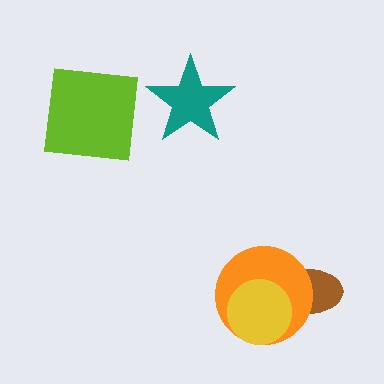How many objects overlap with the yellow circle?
2 objects overlap with the yellow circle.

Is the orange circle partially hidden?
Yes, it is partially covered by another shape.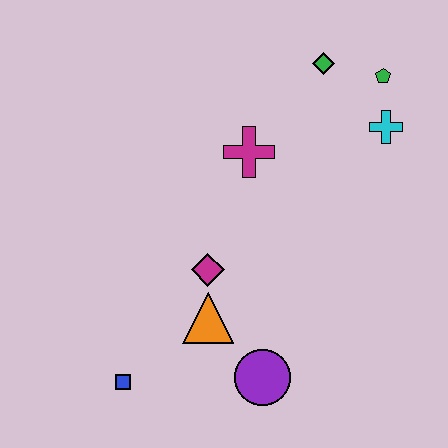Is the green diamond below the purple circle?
No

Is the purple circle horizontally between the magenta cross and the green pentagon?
Yes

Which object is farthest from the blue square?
The green pentagon is farthest from the blue square.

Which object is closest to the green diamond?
The green pentagon is closest to the green diamond.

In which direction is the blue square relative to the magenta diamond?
The blue square is below the magenta diamond.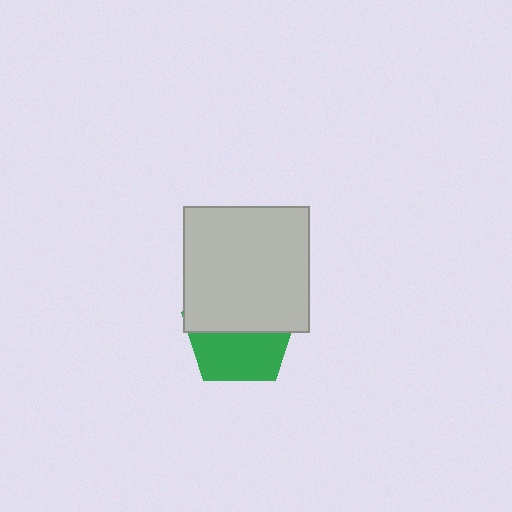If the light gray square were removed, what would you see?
You would see the complete green pentagon.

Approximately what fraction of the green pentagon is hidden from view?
Roughly 53% of the green pentagon is hidden behind the light gray square.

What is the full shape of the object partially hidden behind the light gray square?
The partially hidden object is a green pentagon.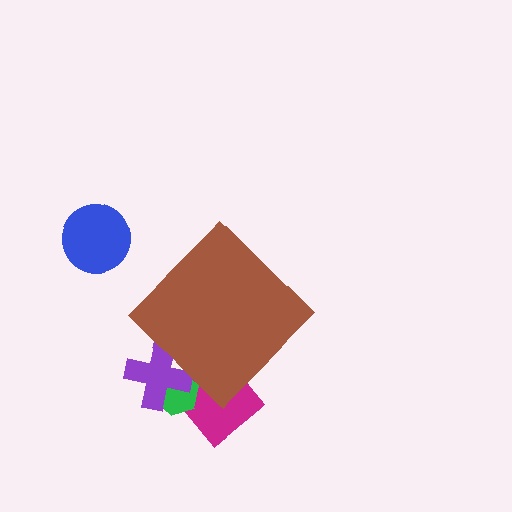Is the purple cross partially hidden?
Yes, the purple cross is partially hidden behind the brown diamond.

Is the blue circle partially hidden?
No, the blue circle is fully visible.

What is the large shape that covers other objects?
A brown diamond.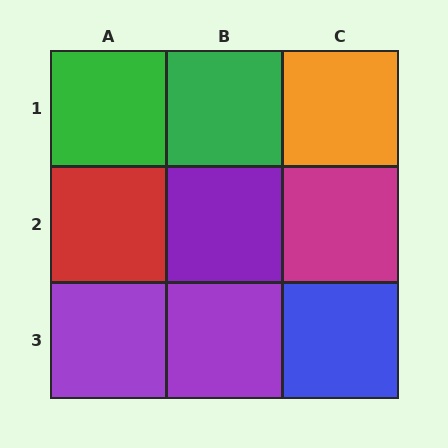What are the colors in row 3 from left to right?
Purple, purple, blue.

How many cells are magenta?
1 cell is magenta.